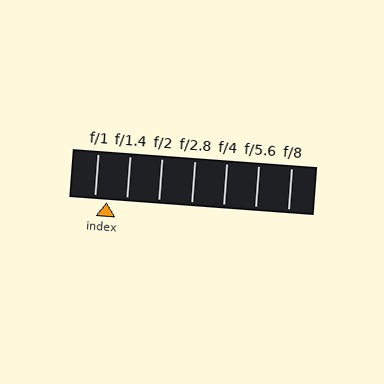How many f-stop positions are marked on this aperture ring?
There are 7 f-stop positions marked.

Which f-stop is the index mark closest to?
The index mark is closest to f/1.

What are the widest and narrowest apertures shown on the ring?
The widest aperture shown is f/1 and the narrowest is f/8.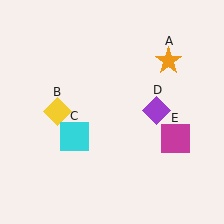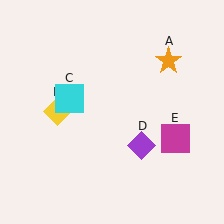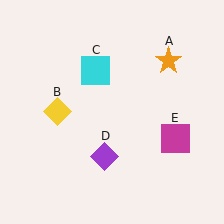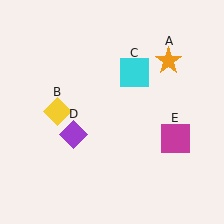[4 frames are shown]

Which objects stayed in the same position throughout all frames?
Orange star (object A) and yellow diamond (object B) and magenta square (object E) remained stationary.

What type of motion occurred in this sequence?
The cyan square (object C), purple diamond (object D) rotated clockwise around the center of the scene.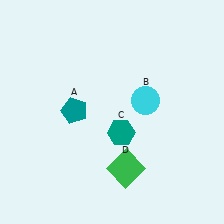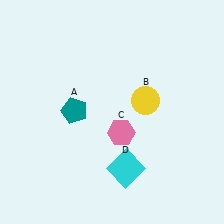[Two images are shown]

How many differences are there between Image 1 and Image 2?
There are 3 differences between the two images.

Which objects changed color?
B changed from cyan to yellow. C changed from teal to pink. D changed from green to cyan.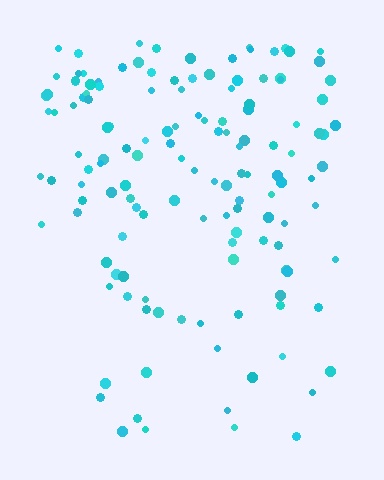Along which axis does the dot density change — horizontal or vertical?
Vertical.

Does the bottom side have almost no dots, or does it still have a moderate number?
Still a moderate number, just noticeably fewer than the top.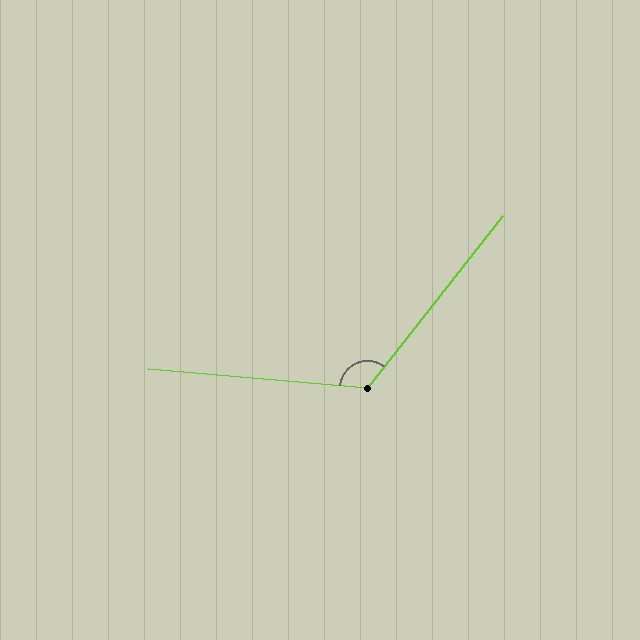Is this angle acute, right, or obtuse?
It is obtuse.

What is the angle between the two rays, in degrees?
Approximately 123 degrees.